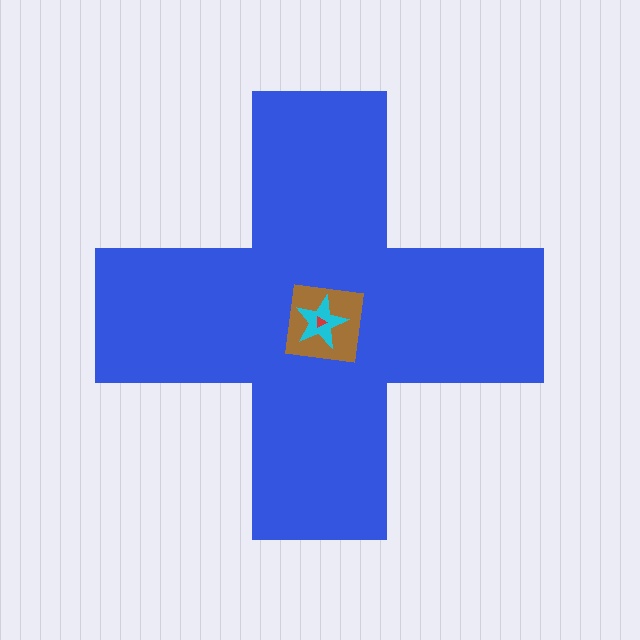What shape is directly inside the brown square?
The cyan star.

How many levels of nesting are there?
4.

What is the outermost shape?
The blue cross.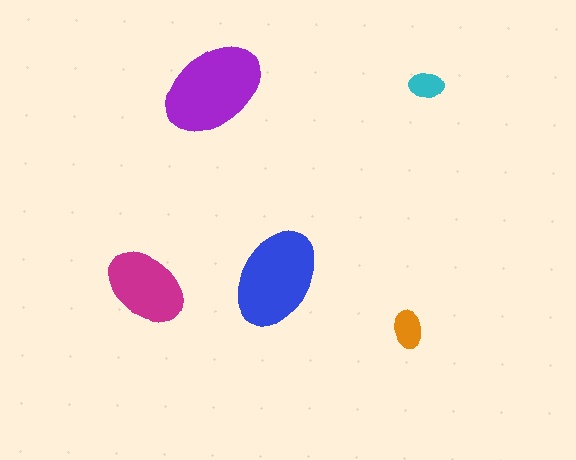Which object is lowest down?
The orange ellipse is bottommost.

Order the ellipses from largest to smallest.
the purple one, the blue one, the magenta one, the orange one, the cyan one.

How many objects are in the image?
There are 5 objects in the image.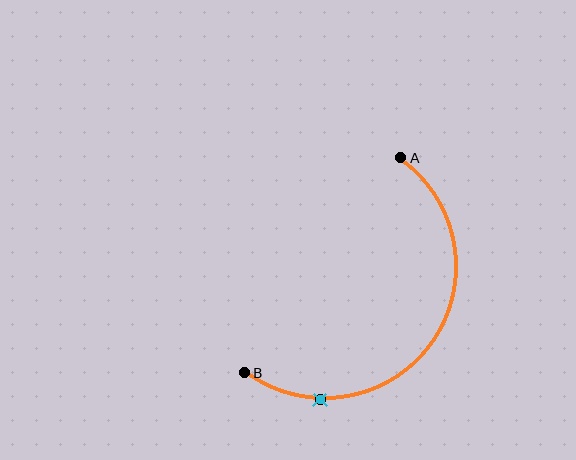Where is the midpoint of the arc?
The arc midpoint is the point on the curve farthest from the straight line joining A and B. It sits below and to the right of that line.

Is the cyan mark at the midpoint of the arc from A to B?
No. The cyan mark lies on the arc but is closer to endpoint B. The arc midpoint would be at the point on the curve equidistant along the arc from both A and B.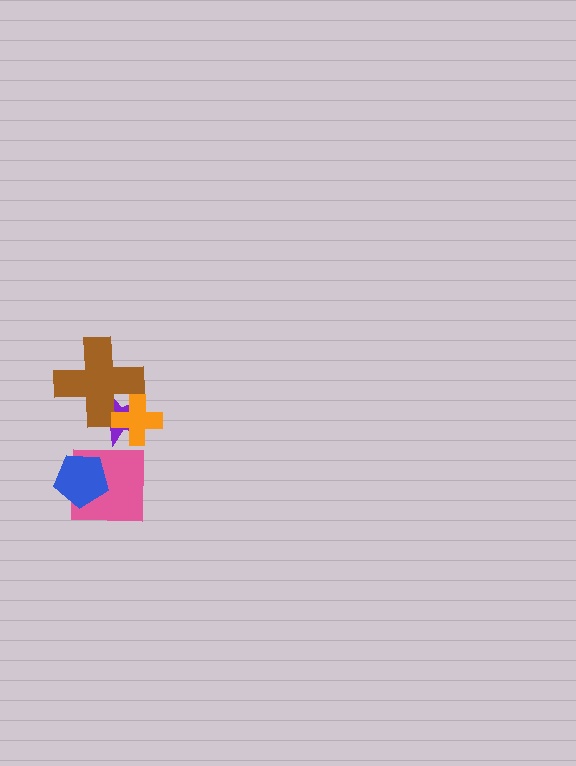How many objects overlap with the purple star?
3 objects overlap with the purple star.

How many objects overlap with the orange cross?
2 objects overlap with the orange cross.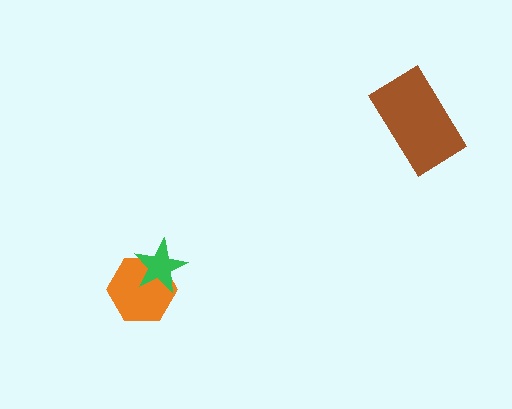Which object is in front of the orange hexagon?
The green star is in front of the orange hexagon.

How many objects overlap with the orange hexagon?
1 object overlaps with the orange hexagon.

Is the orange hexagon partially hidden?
Yes, it is partially covered by another shape.